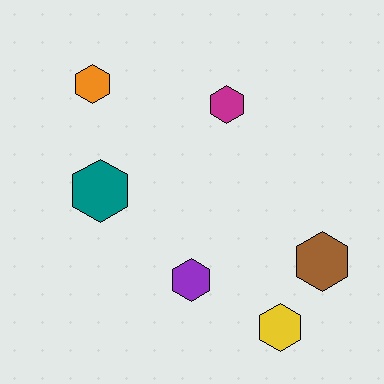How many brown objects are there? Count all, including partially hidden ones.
There is 1 brown object.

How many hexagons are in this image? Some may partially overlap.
There are 6 hexagons.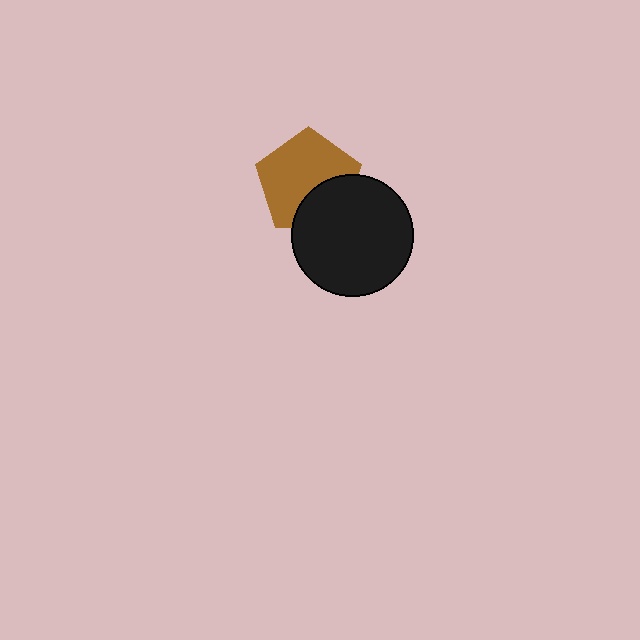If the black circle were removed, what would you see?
You would see the complete brown pentagon.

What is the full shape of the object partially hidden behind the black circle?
The partially hidden object is a brown pentagon.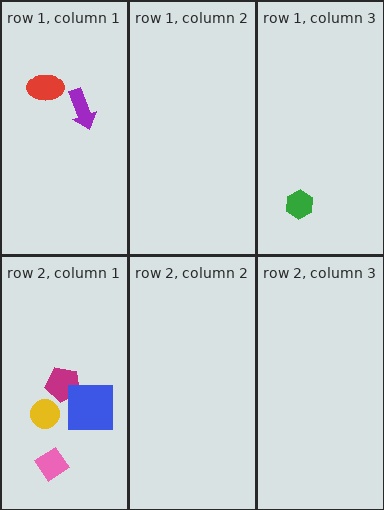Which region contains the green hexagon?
The row 1, column 3 region.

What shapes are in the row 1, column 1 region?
The red ellipse, the purple arrow.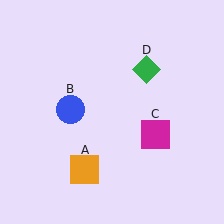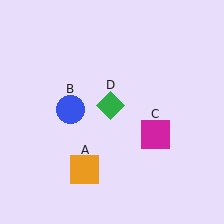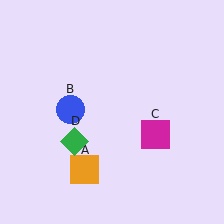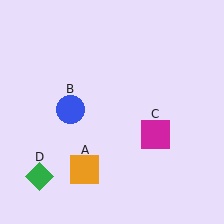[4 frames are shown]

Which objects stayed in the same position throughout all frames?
Orange square (object A) and blue circle (object B) and magenta square (object C) remained stationary.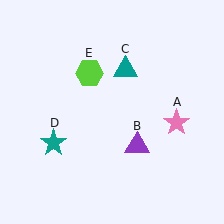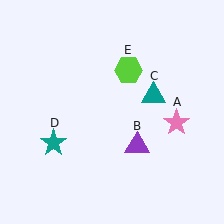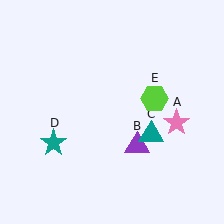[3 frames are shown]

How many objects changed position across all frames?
2 objects changed position: teal triangle (object C), lime hexagon (object E).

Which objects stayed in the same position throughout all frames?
Pink star (object A) and purple triangle (object B) and teal star (object D) remained stationary.